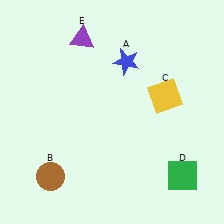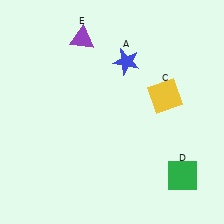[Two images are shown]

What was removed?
The brown circle (B) was removed in Image 2.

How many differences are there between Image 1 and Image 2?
There is 1 difference between the two images.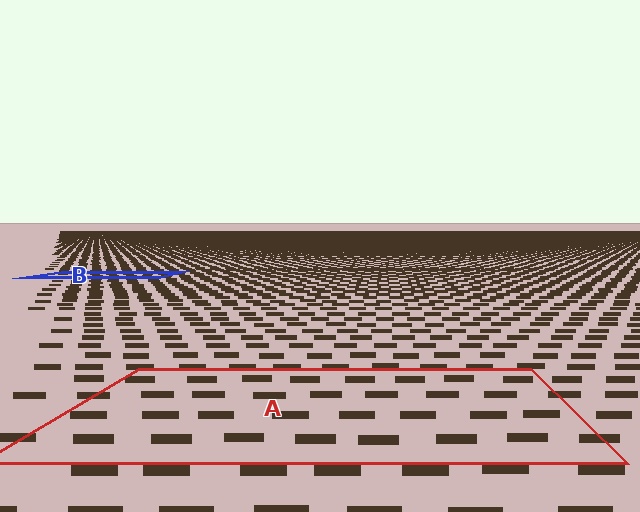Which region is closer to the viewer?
Region A is closer. The texture elements there are larger and more spread out.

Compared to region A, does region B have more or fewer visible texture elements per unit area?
Region B has more texture elements per unit area — they are packed more densely because it is farther away.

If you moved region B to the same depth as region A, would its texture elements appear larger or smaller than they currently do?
They would appear larger. At a closer depth, the same texture elements are projected at a bigger on-screen size.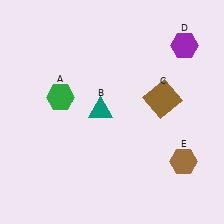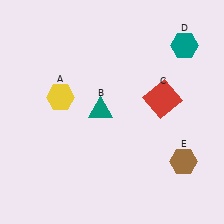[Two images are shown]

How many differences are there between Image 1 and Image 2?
There are 3 differences between the two images.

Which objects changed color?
A changed from green to yellow. C changed from brown to red. D changed from purple to teal.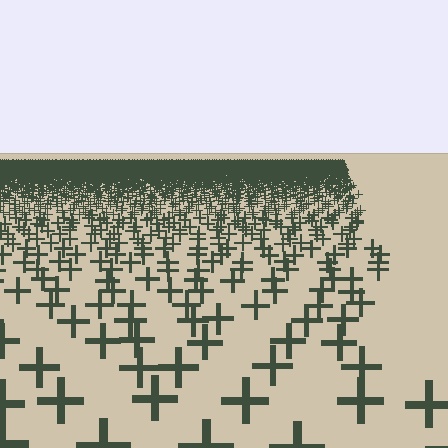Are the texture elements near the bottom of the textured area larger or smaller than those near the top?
Larger. Near the bottom, elements are closer to the viewer and appear at a bigger on-screen size.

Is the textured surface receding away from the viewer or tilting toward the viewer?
The surface is receding away from the viewer. Texture elements get smaller and denser toward the top.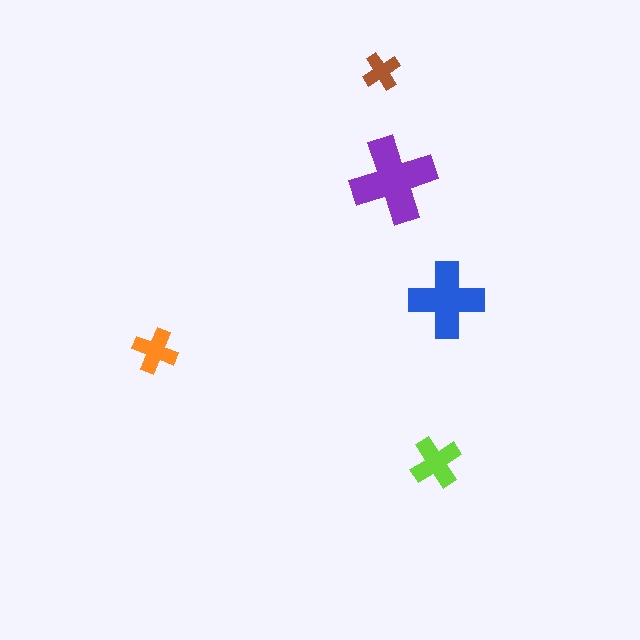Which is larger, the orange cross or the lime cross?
The lime one.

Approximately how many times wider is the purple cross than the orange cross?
About 2 times wider.